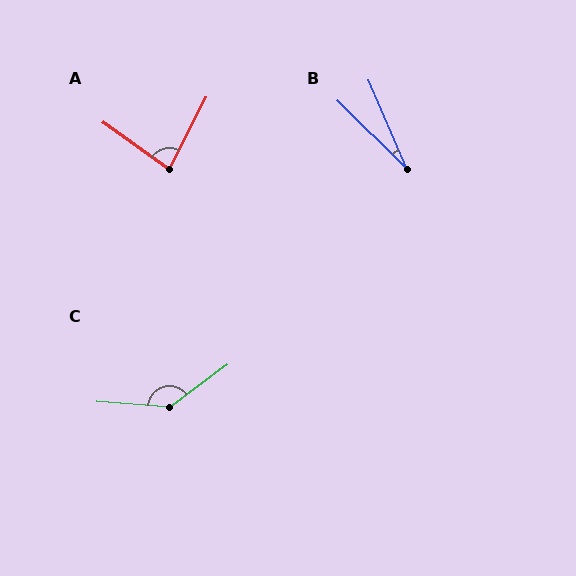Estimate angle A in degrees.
Approximately 82 degrees.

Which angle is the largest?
C, at approximately 139 degrees.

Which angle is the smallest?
B, at approximately 22 degrees.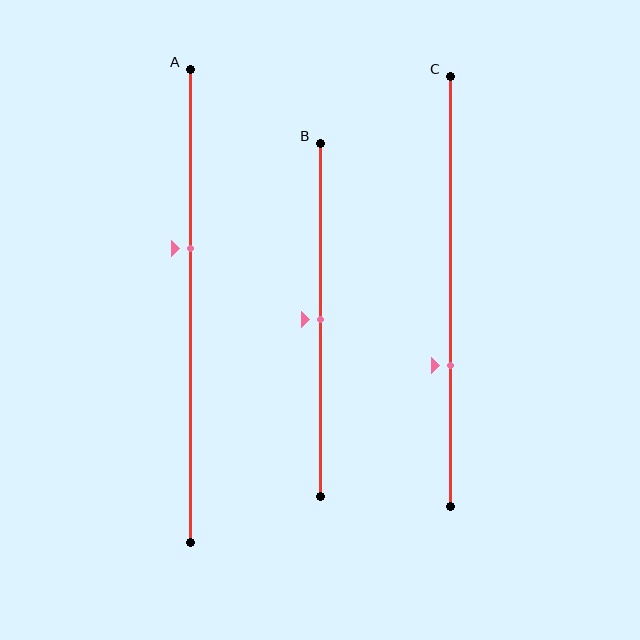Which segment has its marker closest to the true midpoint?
Segment B has its marker closest to the true midpoint.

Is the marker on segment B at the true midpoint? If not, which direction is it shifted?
Yes, the marker on segment B is at the true midpoint.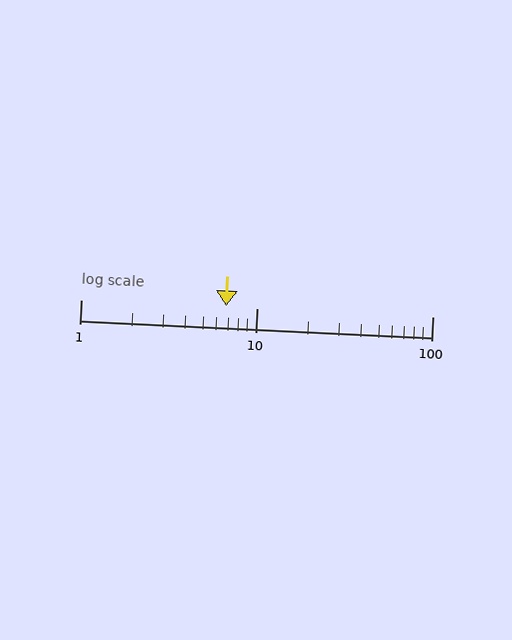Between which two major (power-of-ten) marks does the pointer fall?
The pointer is between 1 and 10.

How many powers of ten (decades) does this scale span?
The scale spans 2 decades, from 1 to 100.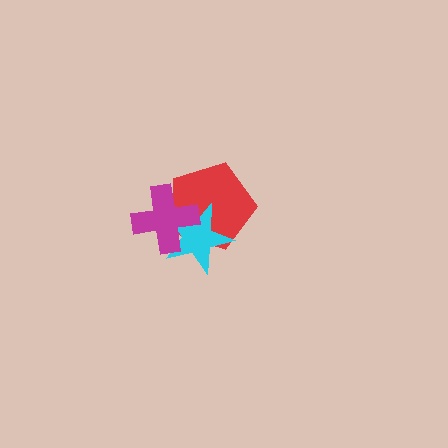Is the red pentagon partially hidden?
Yes, it is partially covered by another shape.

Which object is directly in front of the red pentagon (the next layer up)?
The cyan star is directly in front of the red pentagon.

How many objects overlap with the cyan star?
2 objects overlap with the cyan star.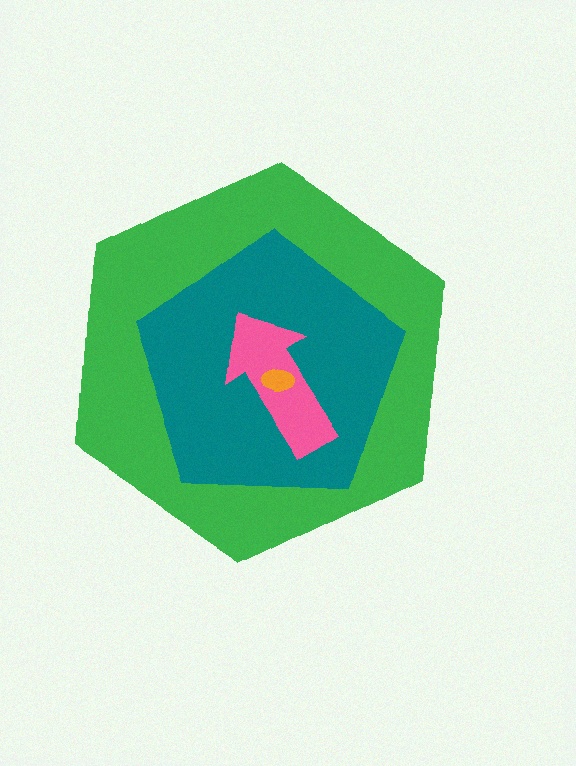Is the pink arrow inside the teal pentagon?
Yes.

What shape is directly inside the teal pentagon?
The pink arrow.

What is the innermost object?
The orange ellipse.